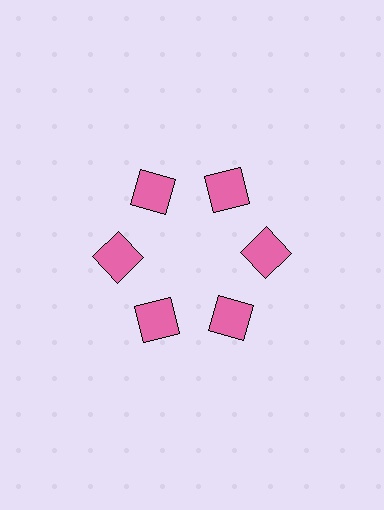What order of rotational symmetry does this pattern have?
This pattern has 6-fold rotational symmetry.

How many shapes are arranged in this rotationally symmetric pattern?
There are 6 shapes, arranged in 6 groups of 1.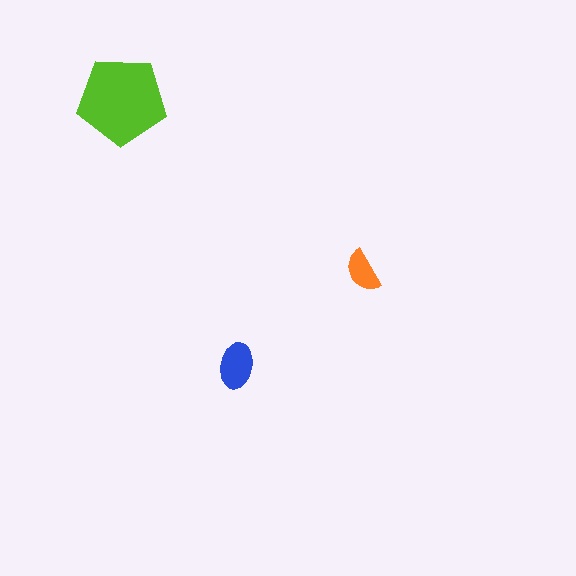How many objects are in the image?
There are 3 objects in the image.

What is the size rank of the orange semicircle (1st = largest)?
3rd.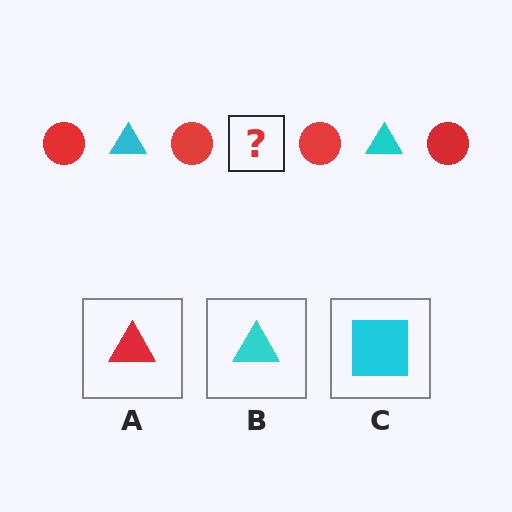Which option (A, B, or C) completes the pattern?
B.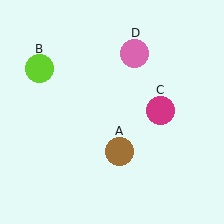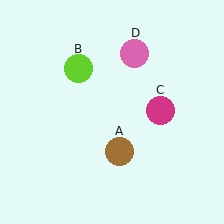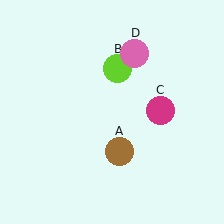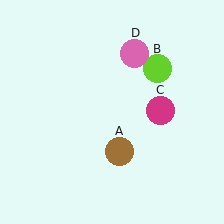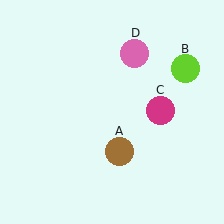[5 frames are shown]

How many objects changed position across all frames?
1 object changed position: lime circle (object B).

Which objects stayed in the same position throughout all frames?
Brown circle (object A) and magenta circle (object C) and pink circle (object D) remained stationary.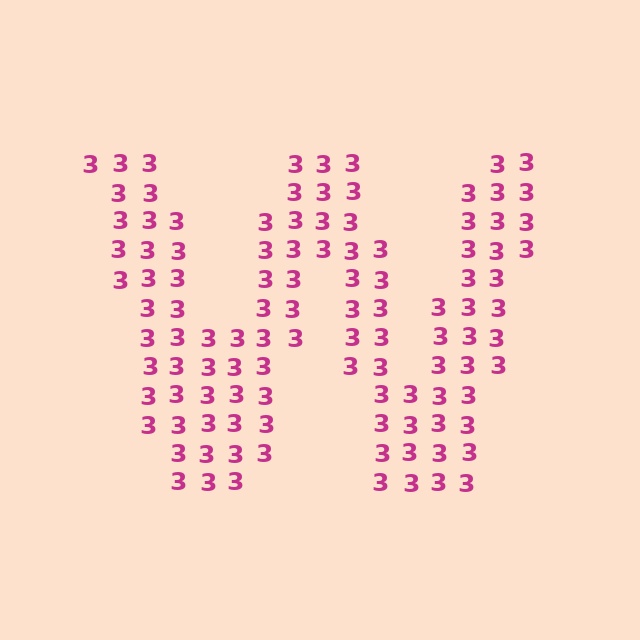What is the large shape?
The large shape is the letter W.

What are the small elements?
The small elements are digit 3's.